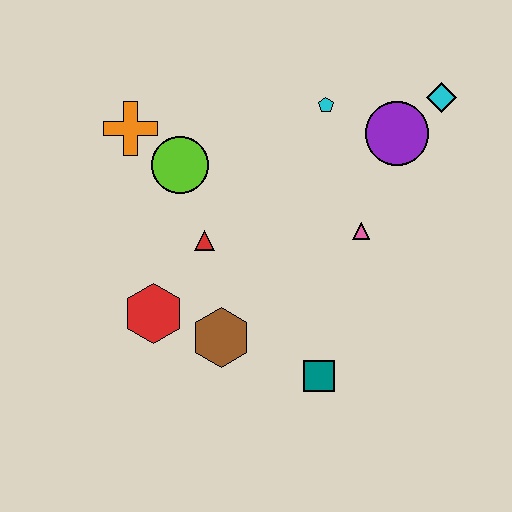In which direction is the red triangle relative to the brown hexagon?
The red triangle is above the brown hexagon.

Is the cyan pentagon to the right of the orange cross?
Yes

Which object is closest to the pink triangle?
The purple circle is closest to the pink triangle.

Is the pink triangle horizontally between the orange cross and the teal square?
No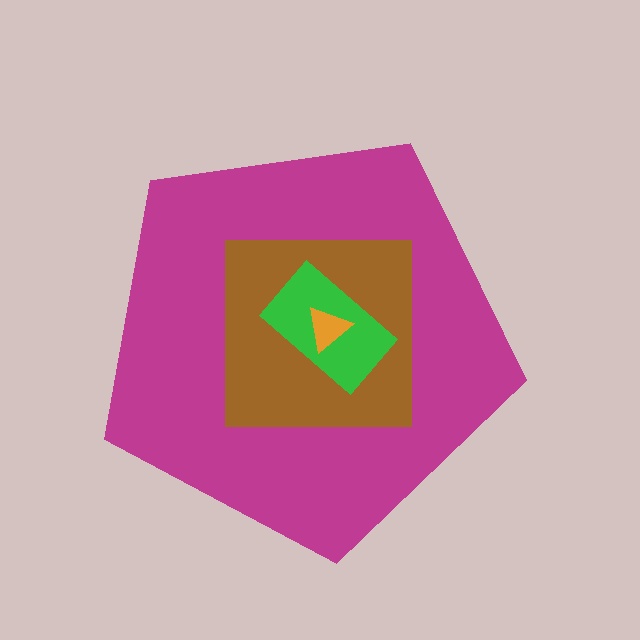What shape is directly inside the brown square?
The green rectangle.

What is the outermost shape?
The magenta pentagon.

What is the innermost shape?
The orange triangle.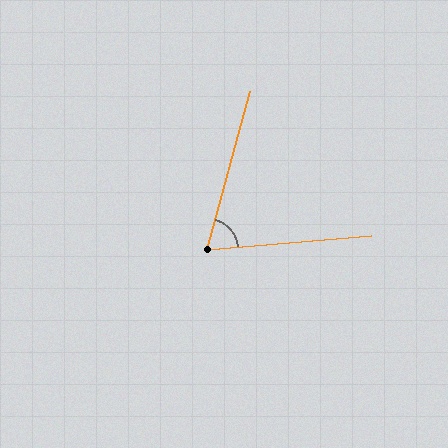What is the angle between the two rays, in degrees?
Approximately 70 degrees.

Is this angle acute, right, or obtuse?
It is acute.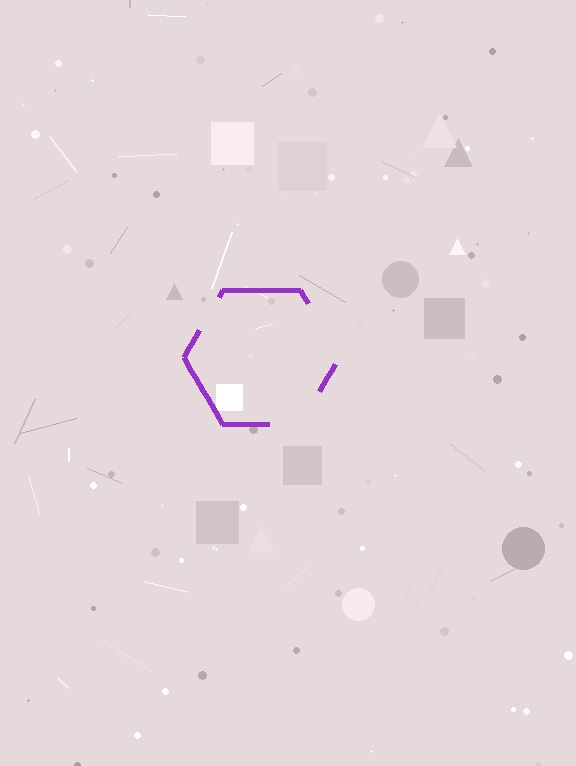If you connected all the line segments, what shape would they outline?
They would outline a hexagon.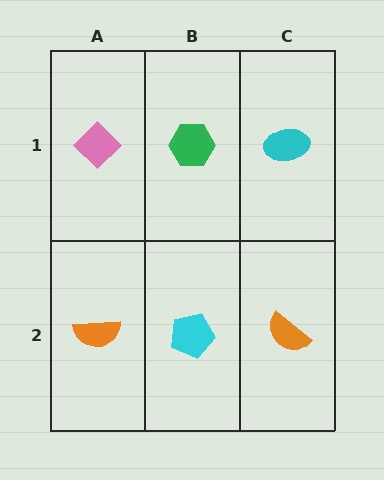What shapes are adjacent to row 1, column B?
A cyan pentagon (row 2, column B), a pink diamond (row 1, column A), a cyan ellipse (row 1, column C).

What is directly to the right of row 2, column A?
A cyan pentagon.